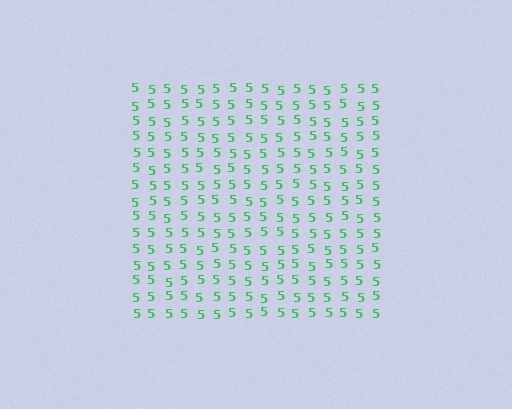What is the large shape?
The large shape is a square.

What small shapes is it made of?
It is made of small digit 5's.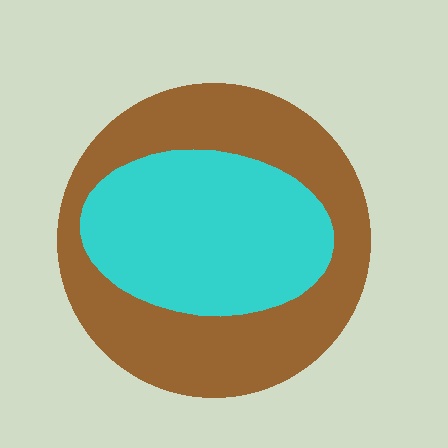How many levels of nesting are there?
2.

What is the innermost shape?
The cyan ellipse.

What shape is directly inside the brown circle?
The cyan ellipse.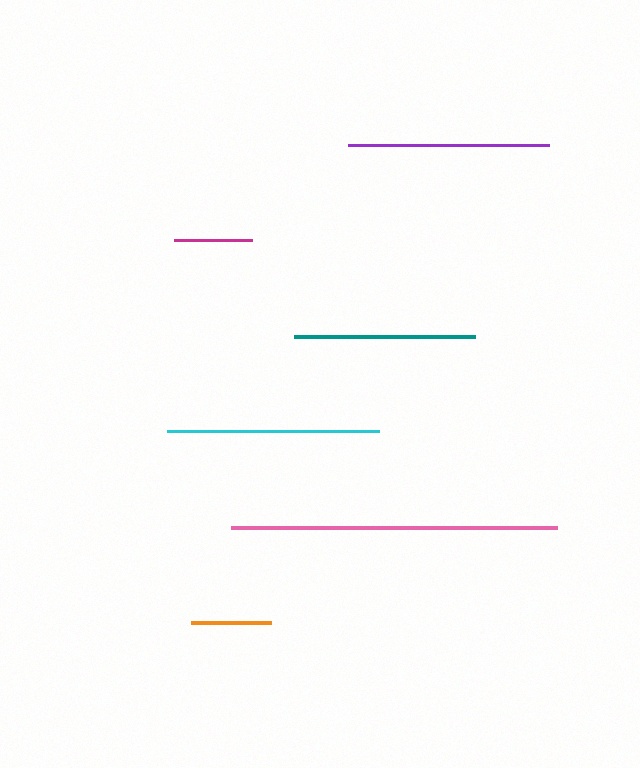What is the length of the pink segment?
The pink segment is approximately 325 pixels long.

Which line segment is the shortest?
The magenta line is the shortest at approximately 78 pixels.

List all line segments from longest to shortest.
From longest to shortest: pink, cyan, purple, teal, orange, magenta.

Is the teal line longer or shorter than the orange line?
The teal line is longer than the orange line.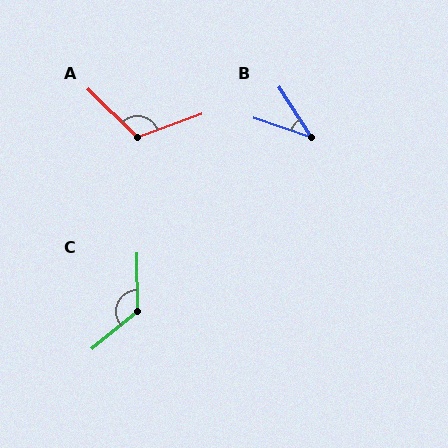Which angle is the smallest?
B, at approximately 39 degrees.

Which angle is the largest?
C, at approximately 129 degrees.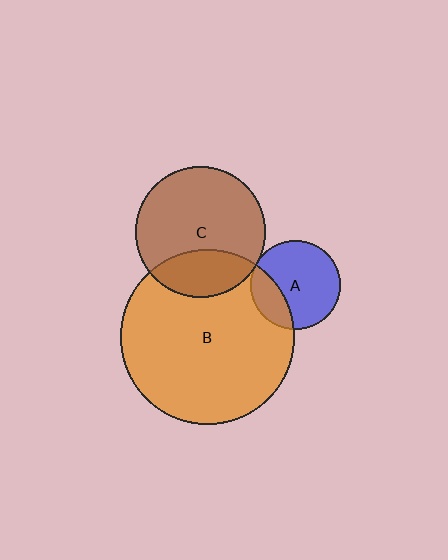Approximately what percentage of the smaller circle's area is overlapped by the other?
Approximately 25%.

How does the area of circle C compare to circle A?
Approximately 2.1 times.